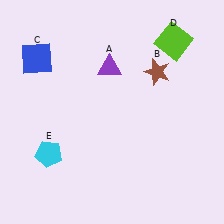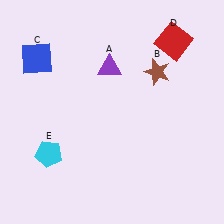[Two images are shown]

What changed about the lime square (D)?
In Image 1, D is lime. In Image 2, it changed to red.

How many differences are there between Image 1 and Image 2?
There is 1 difference between the two images.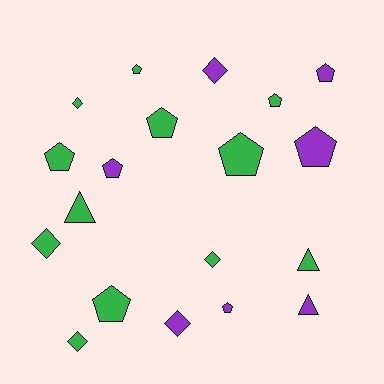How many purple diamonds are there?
There are 2 purple diamonds.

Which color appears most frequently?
Green, with 12 objects.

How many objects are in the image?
There are 19 objects.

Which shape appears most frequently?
Pentagon, with 10 objects.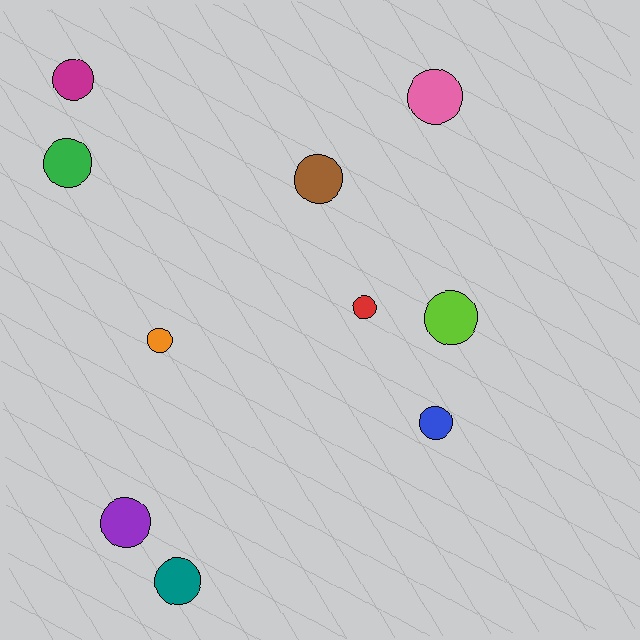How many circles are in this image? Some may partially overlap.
There are 10 circles.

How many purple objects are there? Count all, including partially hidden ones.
There is 1 purple object.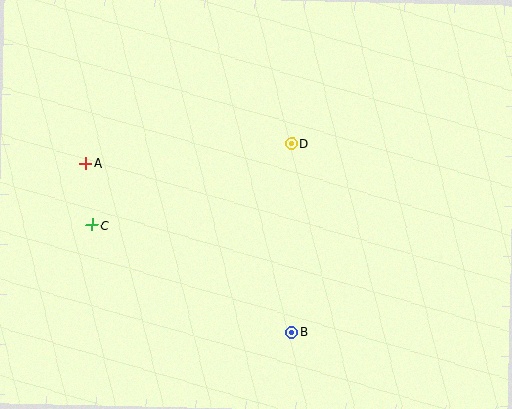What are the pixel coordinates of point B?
Point B is at (292, 332).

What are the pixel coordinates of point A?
Point A is at (86, 163).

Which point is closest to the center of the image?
Point D at (292, 144) is closest to the center.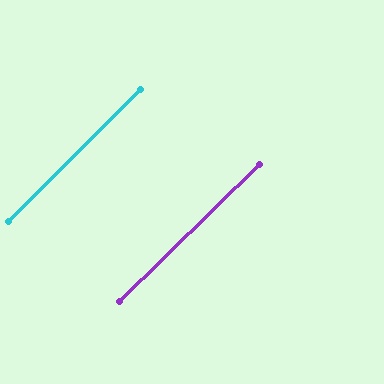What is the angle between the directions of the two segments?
Approximately 1 degree.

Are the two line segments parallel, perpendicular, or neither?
Parallel — their directions differ by only 0.6°.